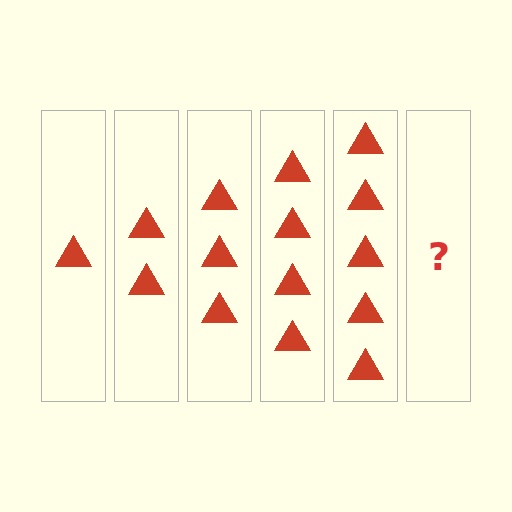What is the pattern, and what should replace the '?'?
The pattern is that each step adds one more triangle. The '?' should be 6 triangles.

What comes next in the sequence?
The next element should be 6 triangles.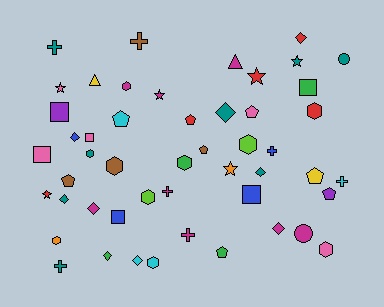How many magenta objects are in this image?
There are 8 magenta objects.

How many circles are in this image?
There are 2 circles.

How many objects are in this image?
There are 50 objects.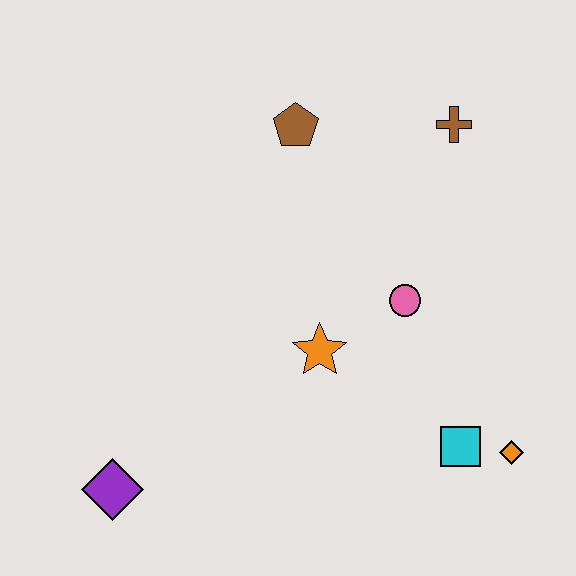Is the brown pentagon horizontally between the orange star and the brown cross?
No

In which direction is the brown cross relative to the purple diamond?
The brown cross is above the purple diamond.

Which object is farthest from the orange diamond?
The purple diamond is farthest from the orange diamond.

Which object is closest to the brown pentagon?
The brown cross is closest to the brown pentagon.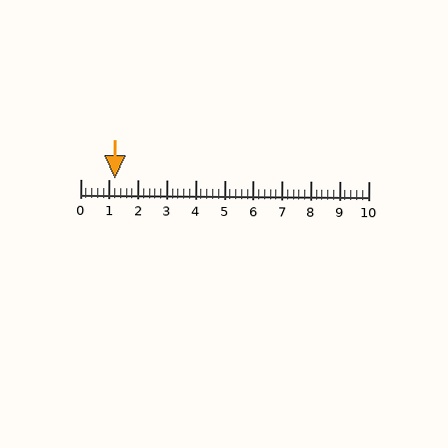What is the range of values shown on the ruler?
The ruler shows values from 0 to 10.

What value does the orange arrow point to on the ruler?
The orange arrow points to approximately 1.2.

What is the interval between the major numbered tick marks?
The major tick marks are spaced 1 units apart.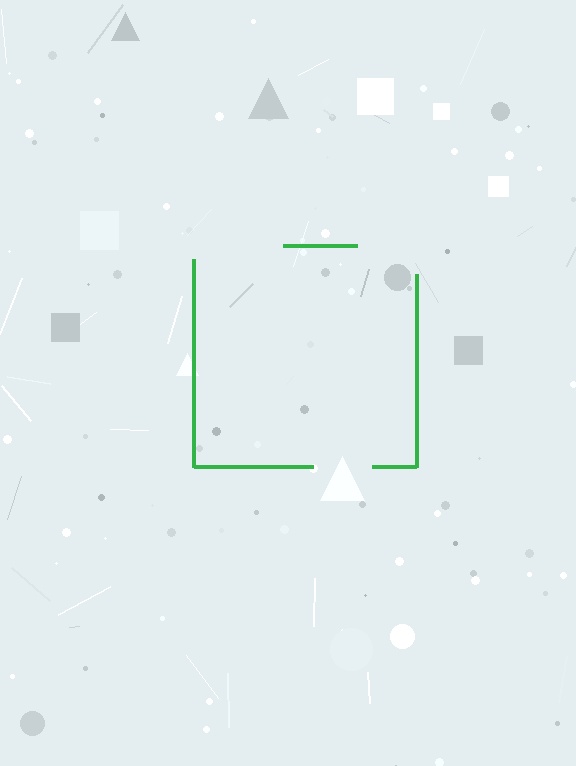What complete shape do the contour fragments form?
The contour fragments form a square.